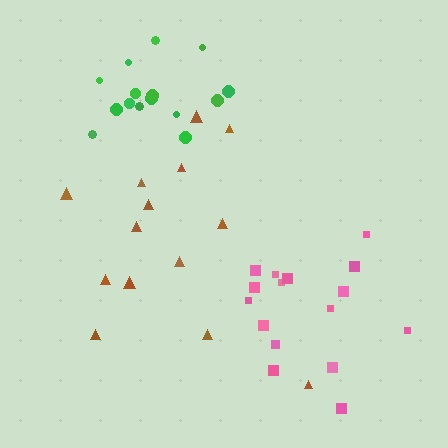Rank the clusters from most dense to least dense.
green, pink, brown.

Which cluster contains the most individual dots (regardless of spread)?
Pink (16).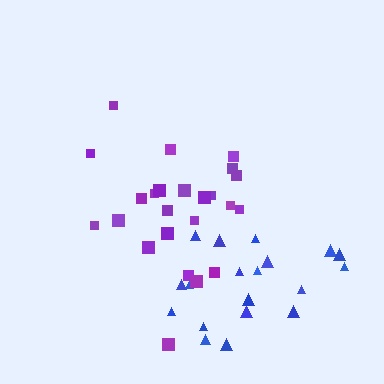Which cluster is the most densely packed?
Purple.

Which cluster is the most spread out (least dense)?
Blue.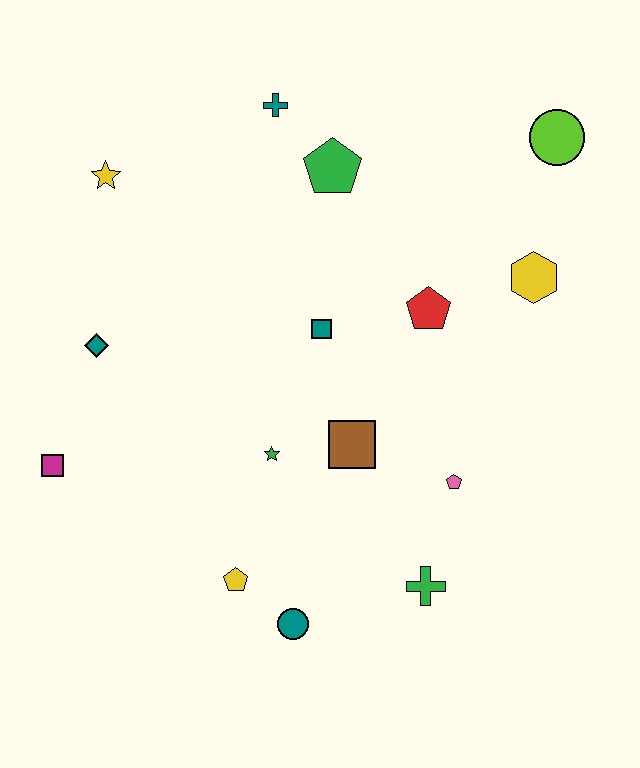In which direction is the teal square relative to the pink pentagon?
The teal square is above the pink pentagon.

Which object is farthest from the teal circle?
The lime circle is farthest from the teal circle.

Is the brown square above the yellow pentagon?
Yes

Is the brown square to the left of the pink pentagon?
Yes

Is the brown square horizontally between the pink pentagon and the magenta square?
Yes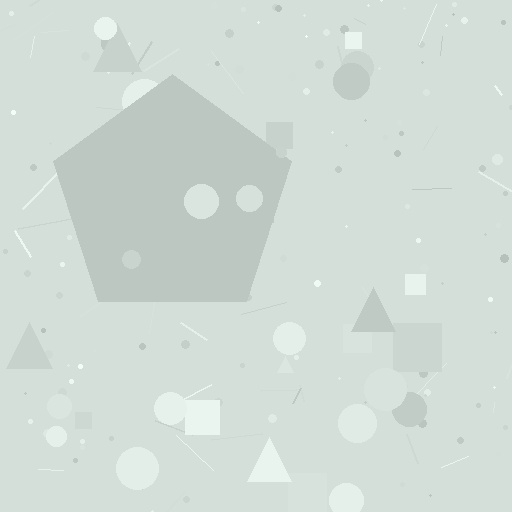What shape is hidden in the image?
A pentagon is hidden in the image.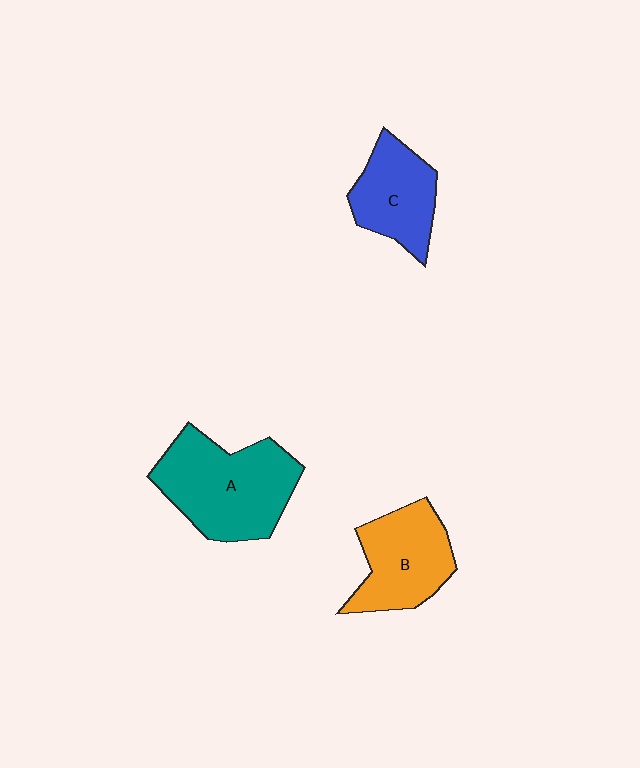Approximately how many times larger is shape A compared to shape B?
Approximately 1.4 times.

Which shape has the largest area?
Shape A (teal).